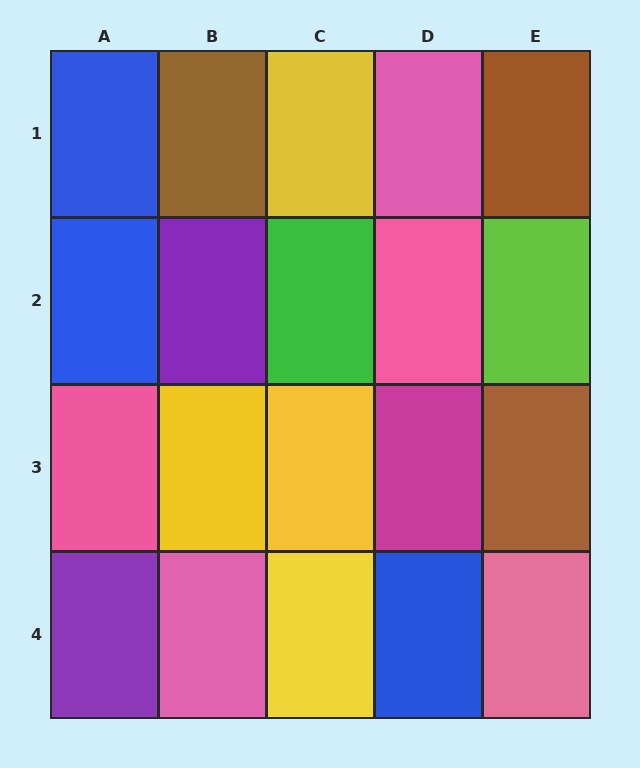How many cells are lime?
1 cell is lime.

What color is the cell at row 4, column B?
Pink.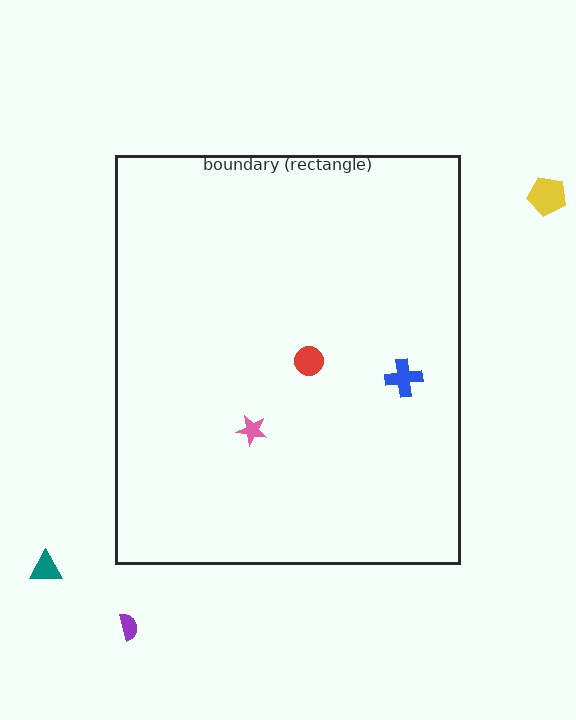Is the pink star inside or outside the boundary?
Inside.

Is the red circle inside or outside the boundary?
Inside.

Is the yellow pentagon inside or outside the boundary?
Outside.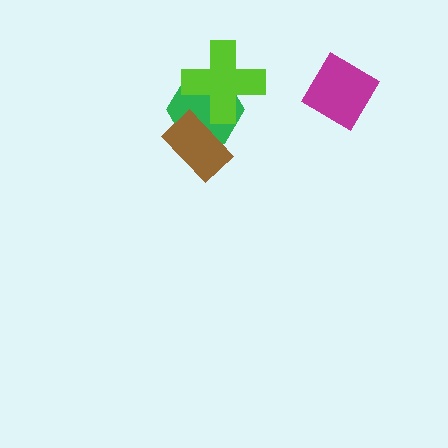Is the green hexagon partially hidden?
Yes, it is partially covered by another shape.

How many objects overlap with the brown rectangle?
1 object overlaps with the brown rectangle.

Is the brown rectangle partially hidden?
No, no other shape covers it.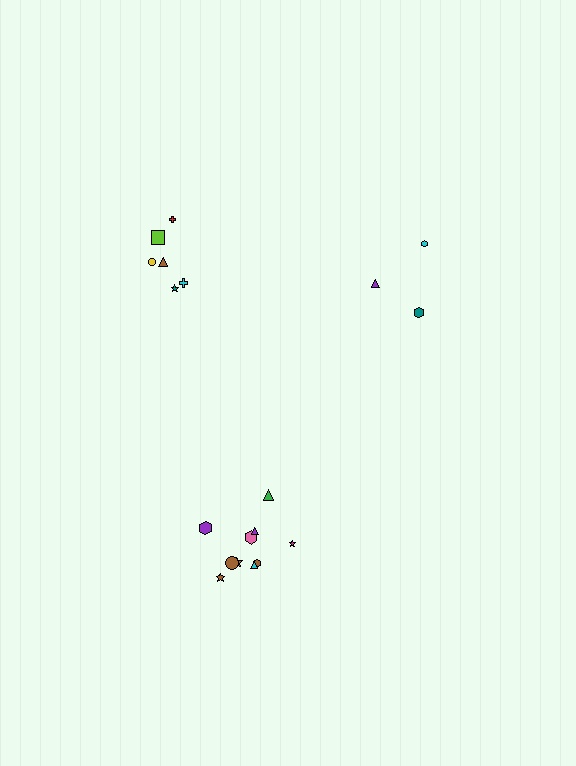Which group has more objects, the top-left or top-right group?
The top-left group.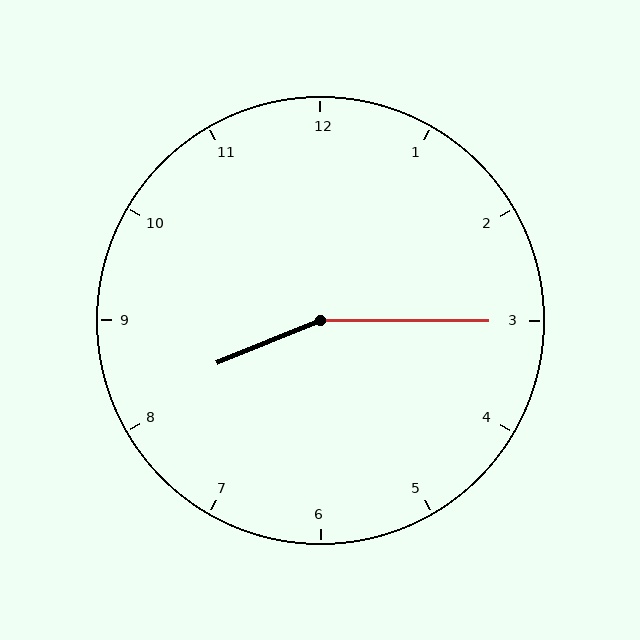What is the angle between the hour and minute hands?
Approximately 158 degrees.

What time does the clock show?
8:15.